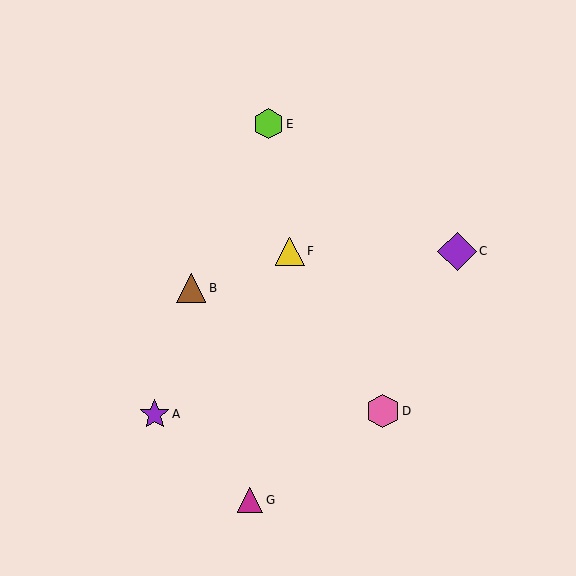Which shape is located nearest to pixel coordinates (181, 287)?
The brown triangle (labeled B) at (191, 288) is nearest to that location.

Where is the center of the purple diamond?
The center of the purple diamond is at (457, 251).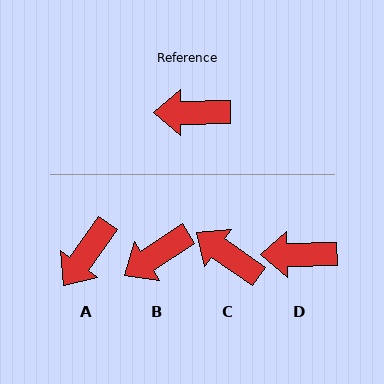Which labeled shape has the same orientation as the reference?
D.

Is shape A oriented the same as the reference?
No, it is off by about 54 degrees.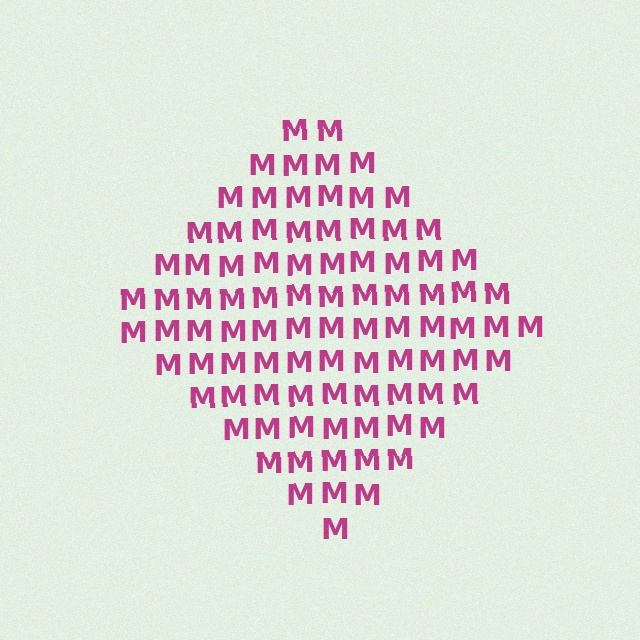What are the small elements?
The small elements are letter M's.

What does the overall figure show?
The overall figure shows a diamond.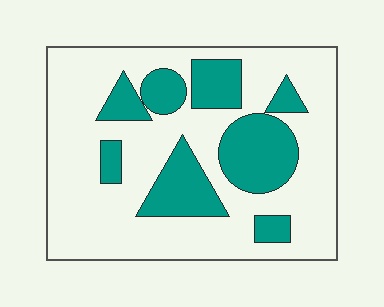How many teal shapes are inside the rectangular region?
8.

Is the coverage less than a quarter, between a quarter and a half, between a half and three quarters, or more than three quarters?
Between a quarter and a half.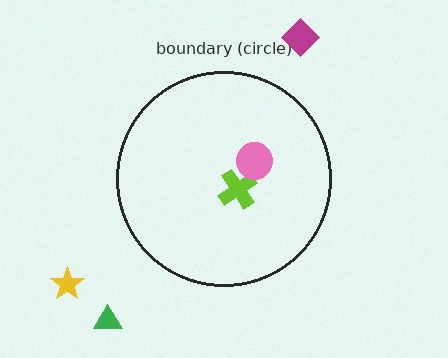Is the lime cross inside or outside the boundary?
Inside.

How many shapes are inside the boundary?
2 inside, 3 outside.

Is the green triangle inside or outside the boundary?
Outside.